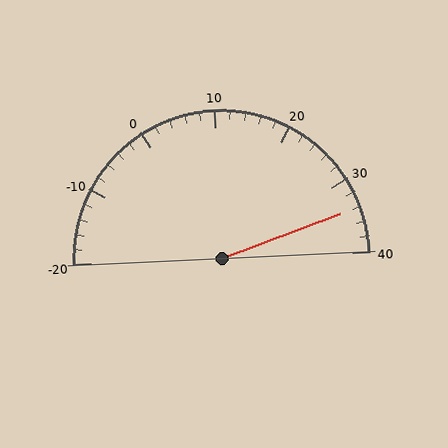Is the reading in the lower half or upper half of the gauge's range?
The reading is in the upper half of the range (-20 to 40).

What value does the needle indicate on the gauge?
The needle indicates approximately 34.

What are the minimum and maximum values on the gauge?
The gauge ranges from -20 to 40.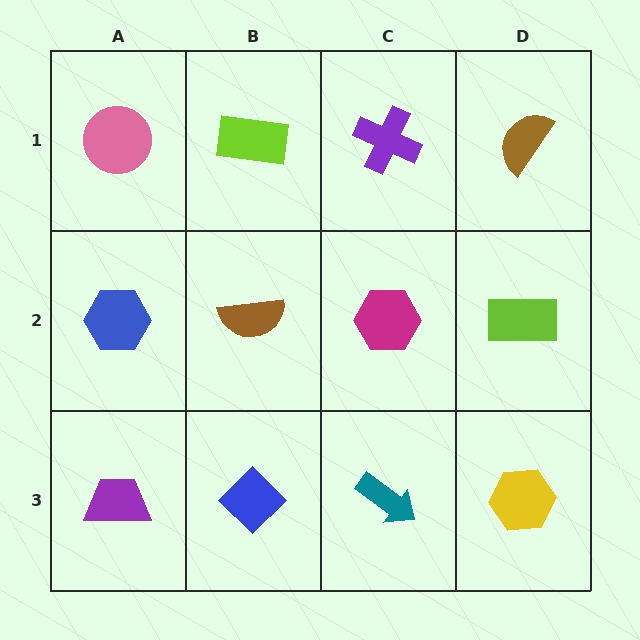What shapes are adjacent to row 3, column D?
A lime rectangle (row 2, column D), a teal arrow (row 3, column C).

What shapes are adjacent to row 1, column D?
A lime rectangle (row 2, column D), a purple cross (row 1, column C).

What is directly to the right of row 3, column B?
A teal arrow.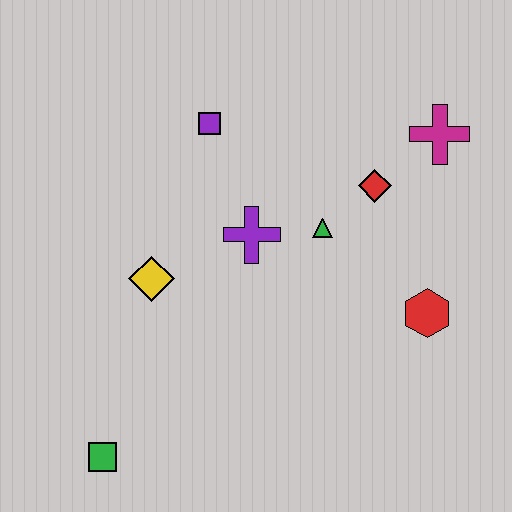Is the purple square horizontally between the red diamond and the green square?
Yes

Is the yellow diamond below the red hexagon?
No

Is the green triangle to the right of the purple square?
Yes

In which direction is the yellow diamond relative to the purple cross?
The yellow diamond is to the left of the purple cross.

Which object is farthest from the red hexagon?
The green square is farthest from the red hexagon.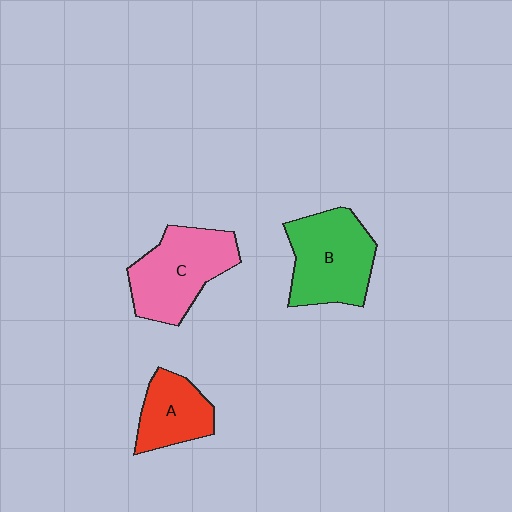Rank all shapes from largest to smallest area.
From largest to smallest: B (green), C (pink), A (red).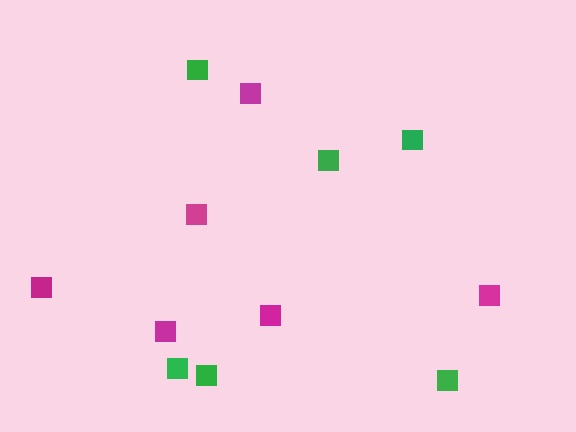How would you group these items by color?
There are 2 groups: one group of green squares (6) and one group of magenta squares (6).